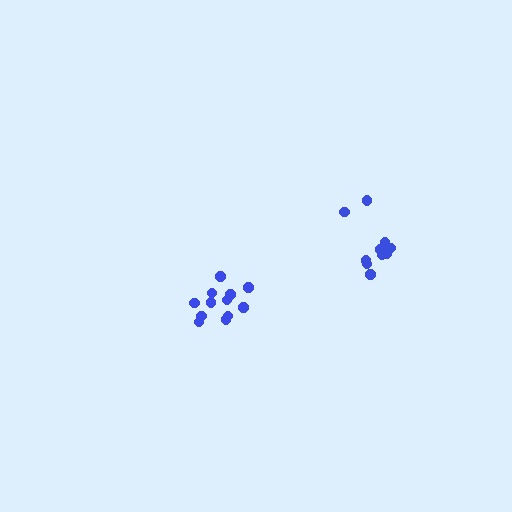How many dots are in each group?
Group 1: 10 dots, Group 2: 13 dots (23 total).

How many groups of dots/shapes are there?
There are 2 groups.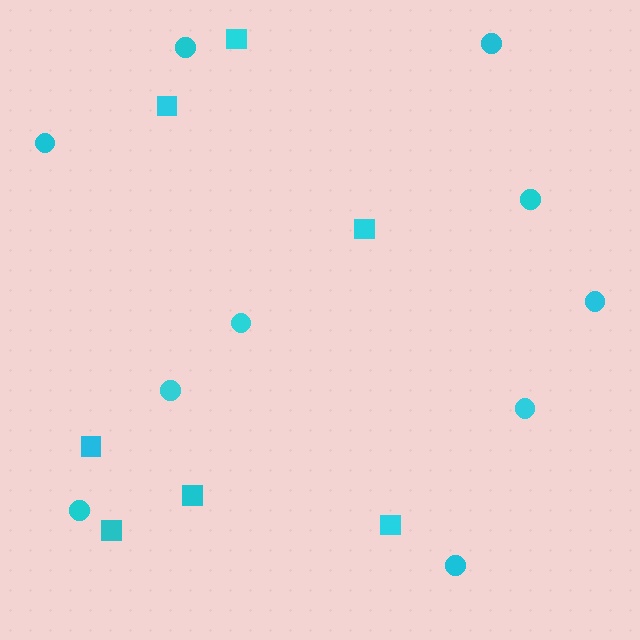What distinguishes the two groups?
There are 2 groups: one group of squares (7) and one group of circles (10).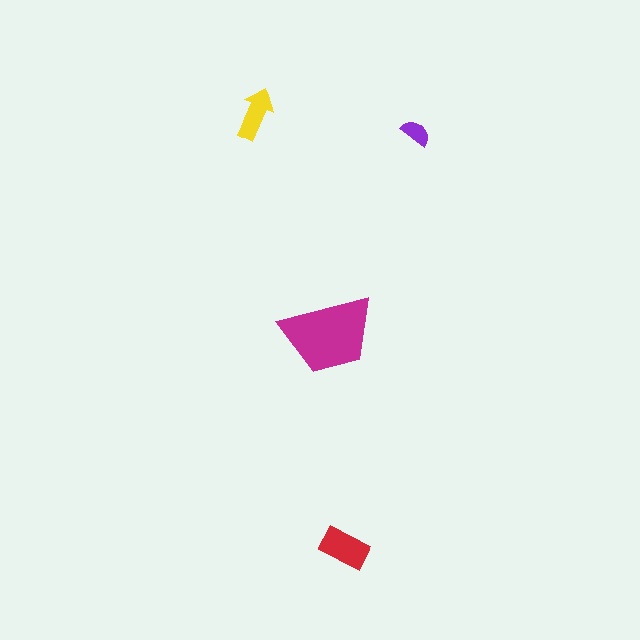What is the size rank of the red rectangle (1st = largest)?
2nd.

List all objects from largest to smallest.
The magenta trapezoid, the red rectangle, the yellow arrow, the purple semicircle.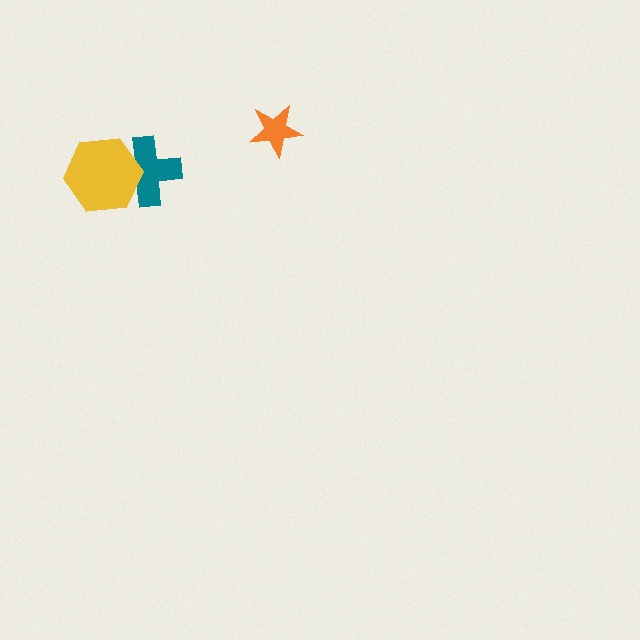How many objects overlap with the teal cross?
1 object overlaps with the teal cross.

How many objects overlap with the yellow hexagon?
1 object overlaps with the yellow hexagon.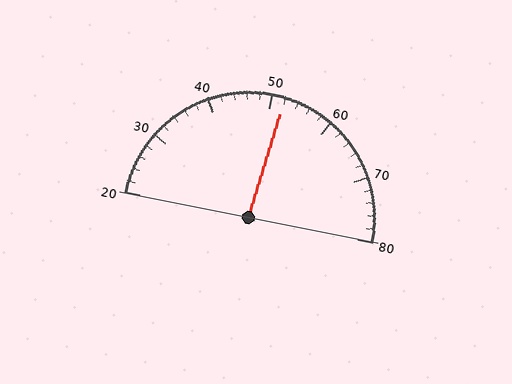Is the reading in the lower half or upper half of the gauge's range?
The reading is in the upper half of the range (20 to 80).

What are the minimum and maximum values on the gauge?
The gauge ranges from 20 to 80.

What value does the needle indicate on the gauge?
The needle indicates approximately 52.